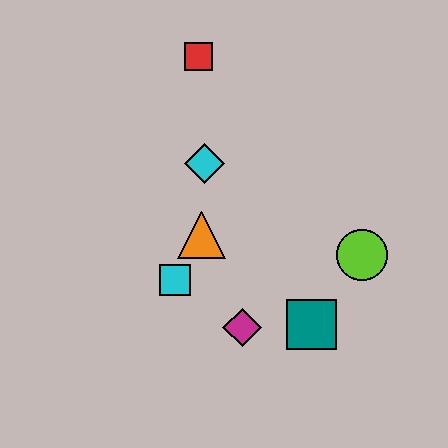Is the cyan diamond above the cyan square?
Yes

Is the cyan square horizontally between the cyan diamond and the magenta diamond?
No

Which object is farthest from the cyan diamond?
The teal square is farthest from the cyan diamond.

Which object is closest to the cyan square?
The orange triangle is closest to the cyan square.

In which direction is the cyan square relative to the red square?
The cyan square is below the red square.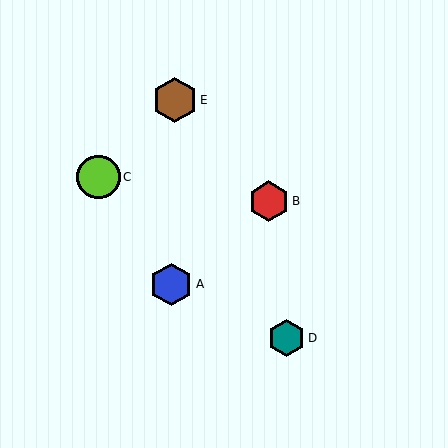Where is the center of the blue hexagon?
The center of the blue hexagon is at (171, 284).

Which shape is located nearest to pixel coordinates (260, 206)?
The red hexagon (labeled B) at (269, 201) is nearest to that location.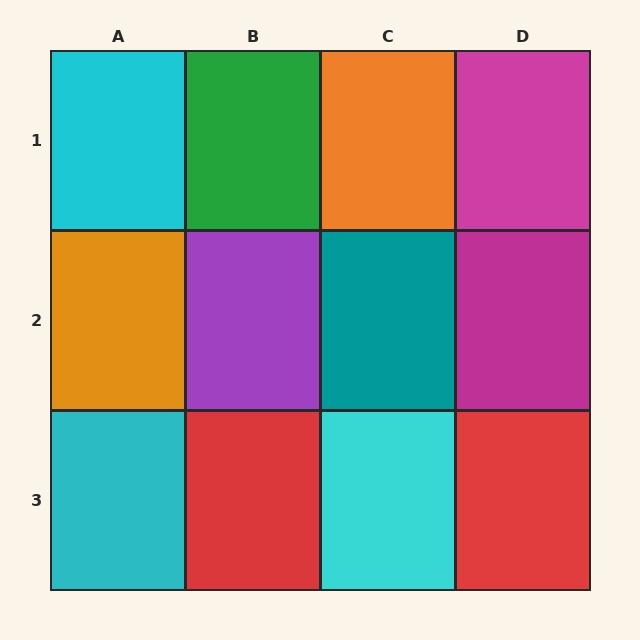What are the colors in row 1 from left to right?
Cyan, green, orange, magenta.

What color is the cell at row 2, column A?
Orange.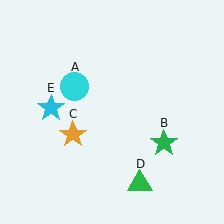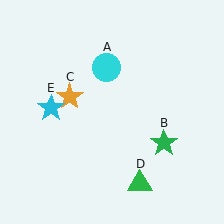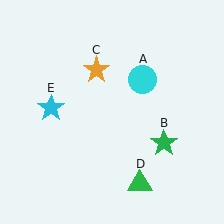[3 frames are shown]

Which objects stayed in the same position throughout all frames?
Green star (object B) and green triangle (object D) and cyan star (object E) remained stationary.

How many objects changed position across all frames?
2 objects changed position: cyan circle (object A), orange star (object C).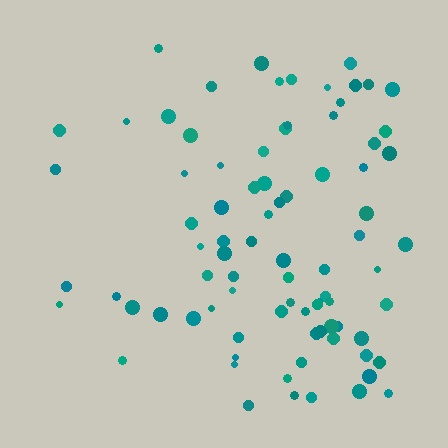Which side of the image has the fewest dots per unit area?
The left.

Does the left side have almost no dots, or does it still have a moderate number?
Still a moderate number, just noticeably fewer than the right.